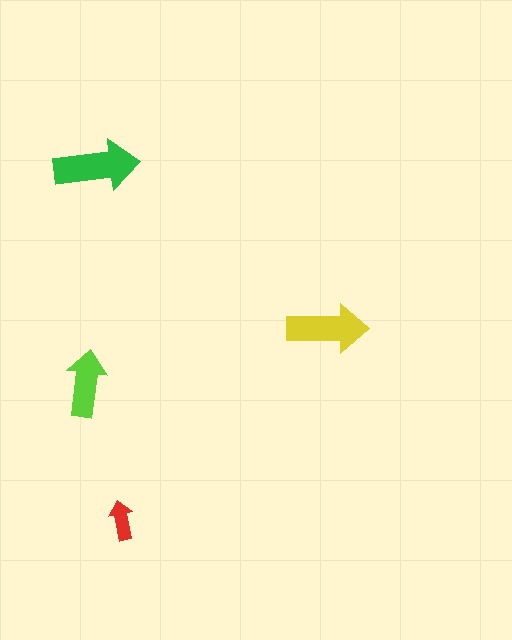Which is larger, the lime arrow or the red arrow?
The lime one.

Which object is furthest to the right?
The yellow arrow is rightmost.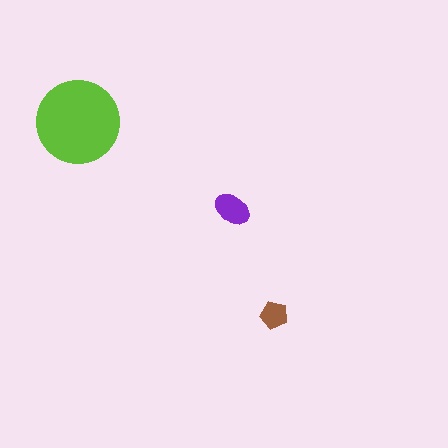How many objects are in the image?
There are 3 objects in the image.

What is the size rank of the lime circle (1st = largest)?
1st.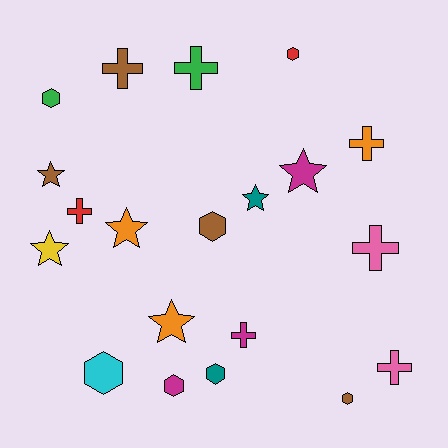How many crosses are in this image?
There are 7 crosses.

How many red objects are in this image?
There are 2 red objects.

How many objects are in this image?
There are 20 objects.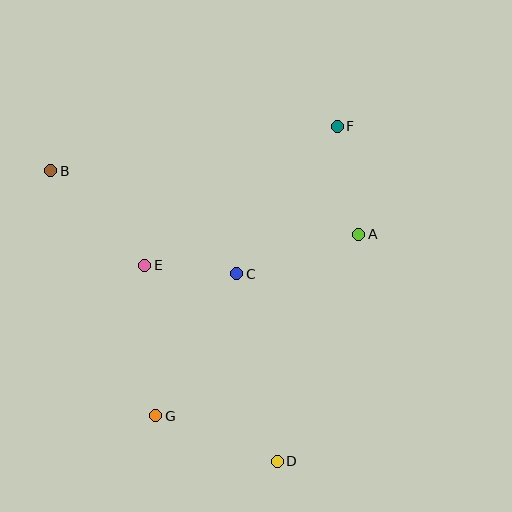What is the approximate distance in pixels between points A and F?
The distance between A and F is approximately 110 pixels.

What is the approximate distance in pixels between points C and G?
The distance between C and G is approximately 164 pixels.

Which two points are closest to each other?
Points C and E are closest to each other.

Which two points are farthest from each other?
Points B and D are farthest from each other.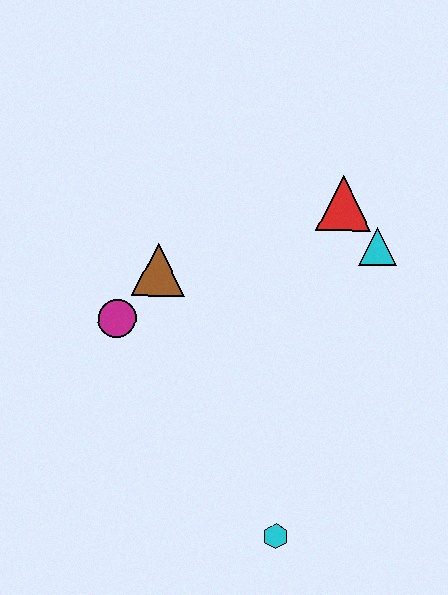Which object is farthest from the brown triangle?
The cyan hexagon is farthest from the brown triangle.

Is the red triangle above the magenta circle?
Yes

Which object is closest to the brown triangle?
The magenta circle is closest to the brown triangle.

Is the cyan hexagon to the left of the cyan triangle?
Yes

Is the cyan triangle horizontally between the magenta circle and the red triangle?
No